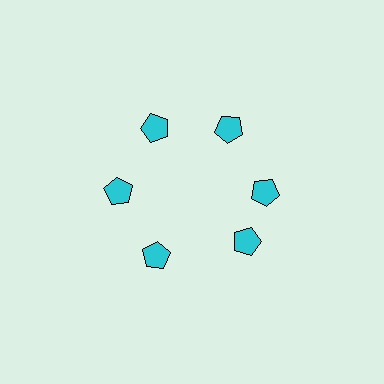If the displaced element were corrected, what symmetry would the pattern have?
It would have 6-fold rotational symmetry — the pattern would map onto itself every 60 degrees.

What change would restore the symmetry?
The symmetry would be restored by rotating it back into even spacing with its neighbors so that all 6 pentagons sit at equal angles and equal distance from the center.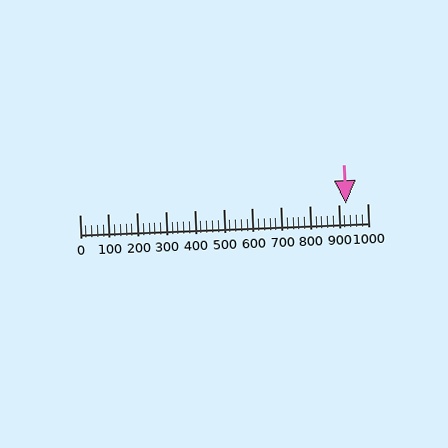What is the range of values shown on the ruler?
The ruler shows values from 0 to 1000.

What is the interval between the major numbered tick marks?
The major tick marks are spaced 100 units apart.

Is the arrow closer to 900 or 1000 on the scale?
The arrow is closer to 900.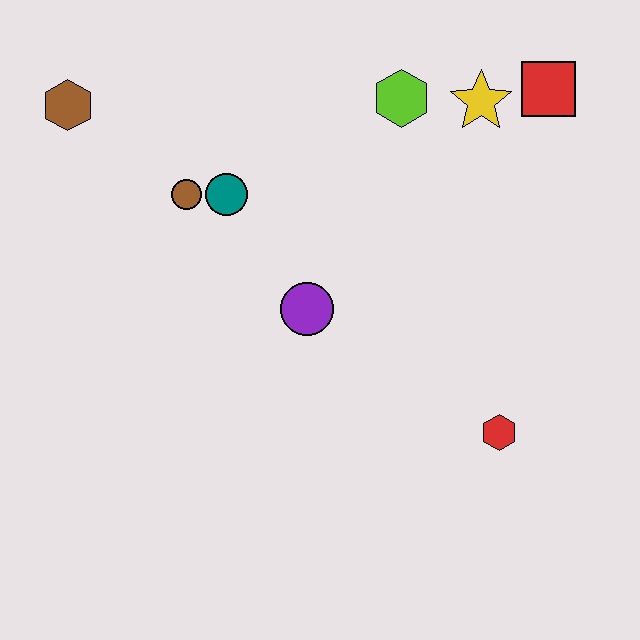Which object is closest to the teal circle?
The brown circle is closest to the teal circle.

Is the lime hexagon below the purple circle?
No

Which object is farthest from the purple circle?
The red square is farthest from the purple circle.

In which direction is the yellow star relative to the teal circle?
The yellow star is to the right of the teal circle.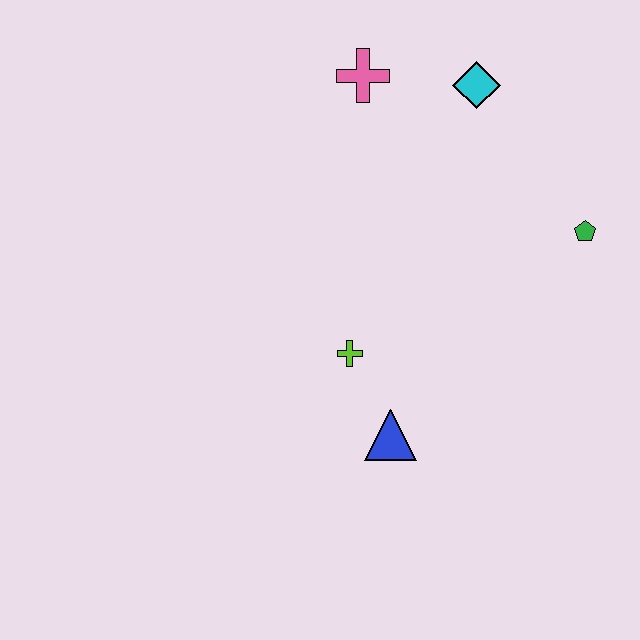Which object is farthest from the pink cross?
The blue triangle is farthest from the pink cross.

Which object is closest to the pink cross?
The cyan diamond is closest to the pink cross.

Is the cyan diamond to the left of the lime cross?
No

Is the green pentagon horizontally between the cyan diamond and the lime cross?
No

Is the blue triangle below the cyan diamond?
Yes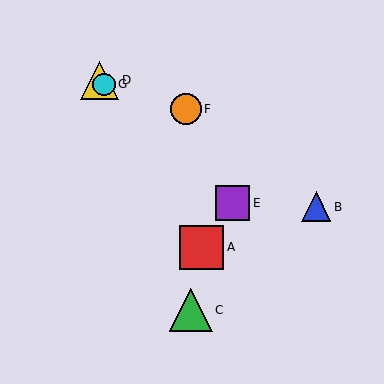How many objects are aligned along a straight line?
3 objects (D, E, G) are aligned along a straight line.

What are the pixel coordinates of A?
Object A is at (202, 247).